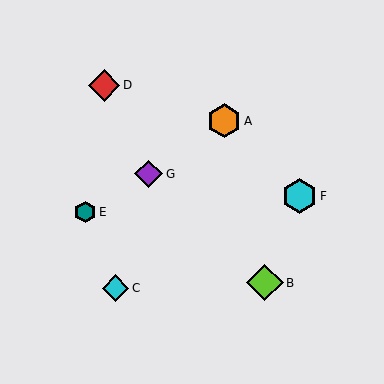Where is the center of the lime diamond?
The center of the lime diamond is at (265, 283).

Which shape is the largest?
The lime diamond (labeled B) is the largest.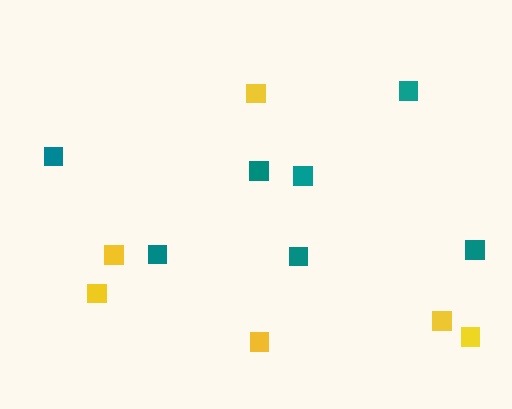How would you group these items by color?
There are 2 groups: one group of teal squares (7) and one group of yellow squares (6).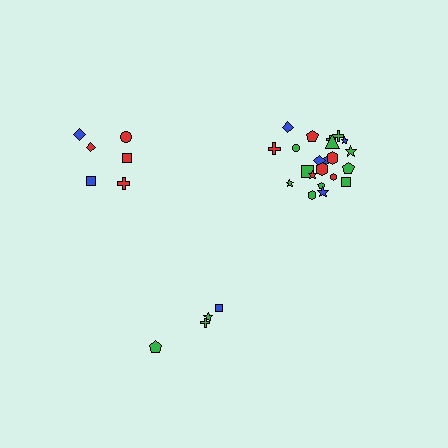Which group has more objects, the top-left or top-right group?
The top-right group.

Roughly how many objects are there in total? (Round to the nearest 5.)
Roughly 30 objects in total.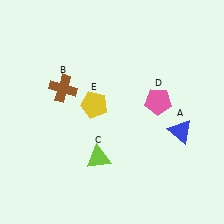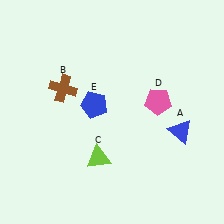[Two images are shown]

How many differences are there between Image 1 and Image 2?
There is 1 difference between the two images.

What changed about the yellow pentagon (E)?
In Image 1, E is yellow. In Image 2, it changed to blue.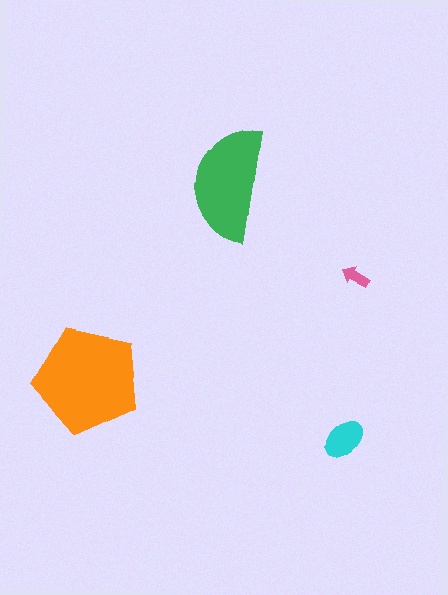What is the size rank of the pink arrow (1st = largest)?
4th.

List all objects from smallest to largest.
The pink arrow, the cyan ellipse, the green semicircle, the orange pentagon.